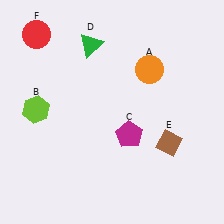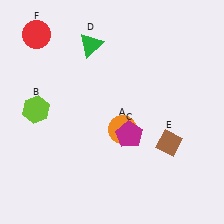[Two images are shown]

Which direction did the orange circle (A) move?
The orange circle (A) moved down.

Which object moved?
The orange circle (A) moved down.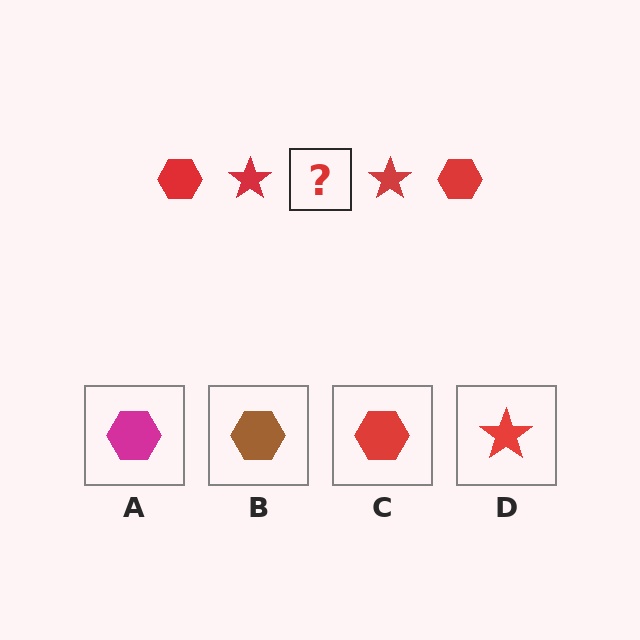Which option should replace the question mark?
Option C.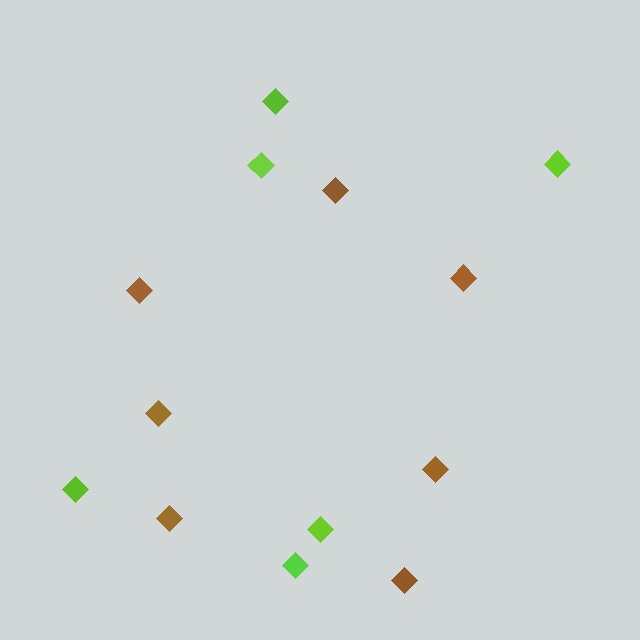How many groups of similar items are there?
There are 2 groups: one group of brown diamonds (7) and one group of lime diamonds (6).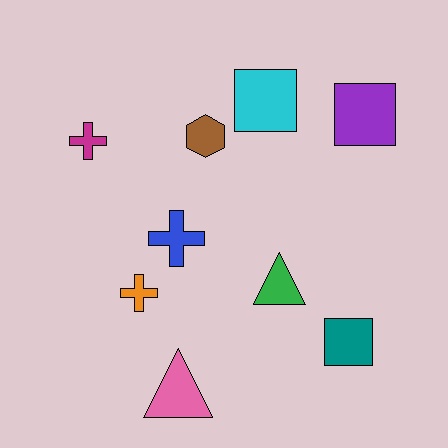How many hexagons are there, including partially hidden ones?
There is 1 hexagon.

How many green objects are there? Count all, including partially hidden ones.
There is 1 green object.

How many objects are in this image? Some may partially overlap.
There are 9 objects.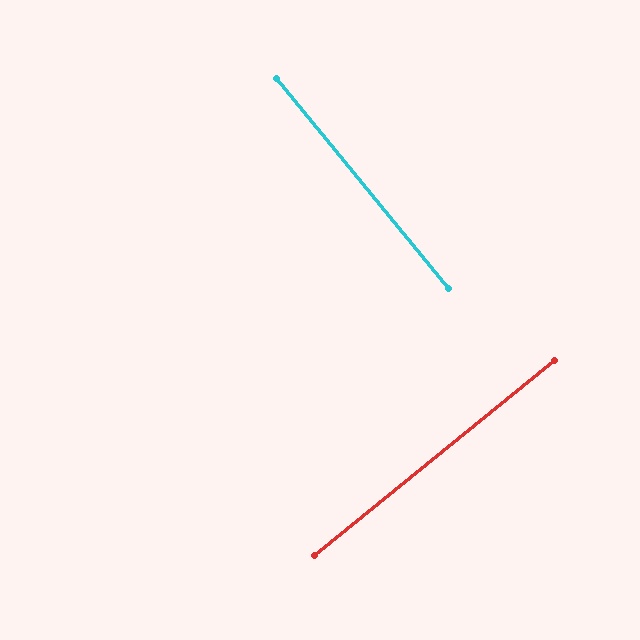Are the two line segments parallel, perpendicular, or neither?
Perpendicular — they meet at approximately 90°.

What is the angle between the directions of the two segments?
Approximately 90 degrees.